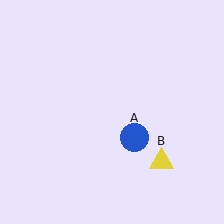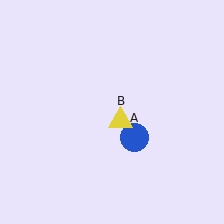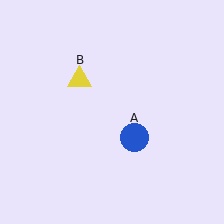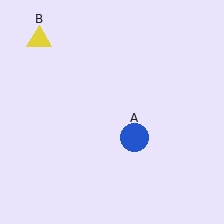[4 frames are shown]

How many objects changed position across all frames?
1 object changed position: yellow triangle (object B).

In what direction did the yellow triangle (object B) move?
The yellow triangle (object B) moved up and to the left.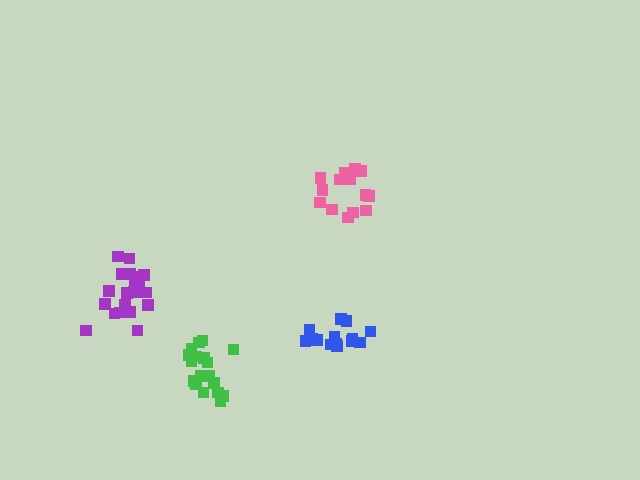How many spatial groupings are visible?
There are 4 spatial groupings.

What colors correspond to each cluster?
The clusters are colored: green, pink, blue, purple.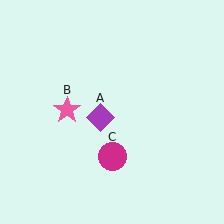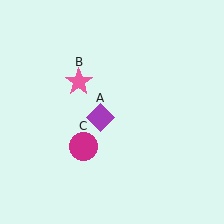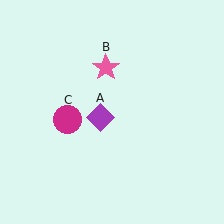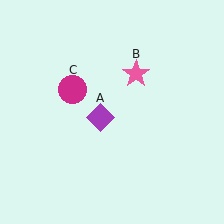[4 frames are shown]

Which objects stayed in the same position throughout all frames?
Purple diamond (object A) remained stationary.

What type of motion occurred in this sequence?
The pink star (object B), magenta circle (object C) rotated clockwise around the center of the scene.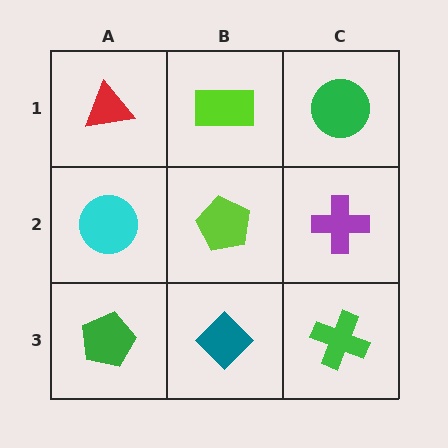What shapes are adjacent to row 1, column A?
A cyan circle (row 2, column A), a lime rectangle (row 1, column B).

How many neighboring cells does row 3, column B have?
3.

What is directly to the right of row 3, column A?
A teal diamond.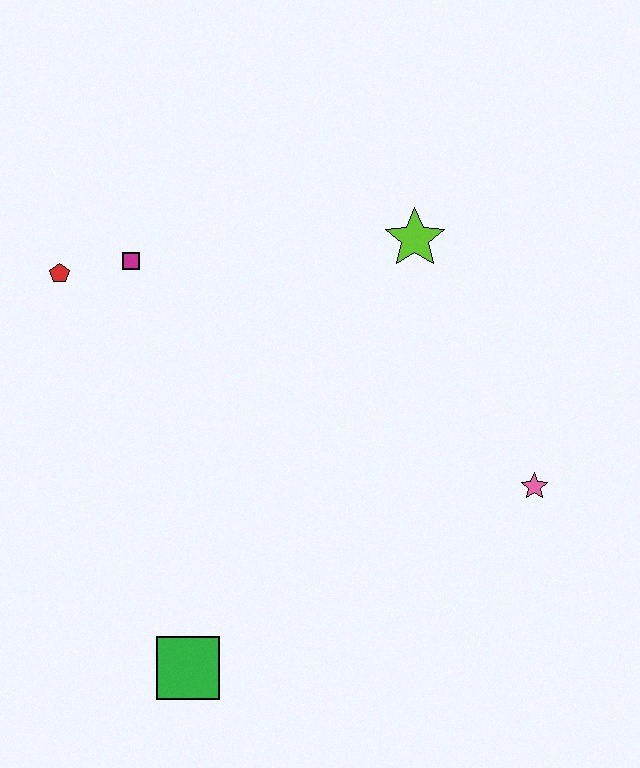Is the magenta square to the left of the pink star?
Yes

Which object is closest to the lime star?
The pink star is closest to the lime star.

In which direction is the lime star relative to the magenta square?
The lime star is to the right of the magenta square.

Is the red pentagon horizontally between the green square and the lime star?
No